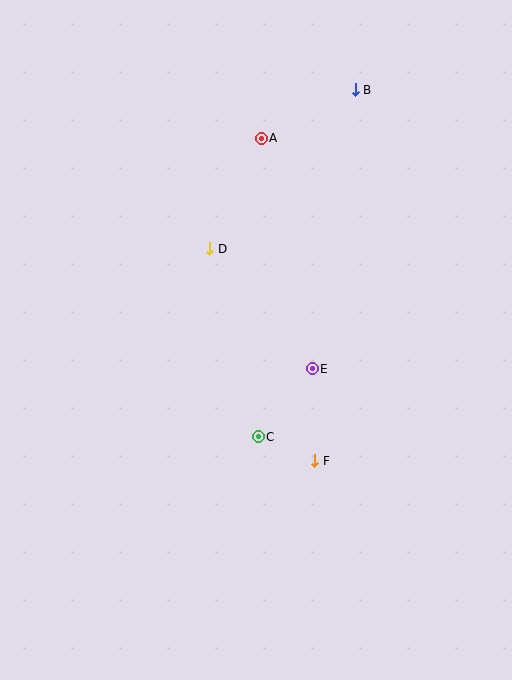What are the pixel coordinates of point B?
Point B is at (355, 90).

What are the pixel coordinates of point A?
Point A is at (261, 138).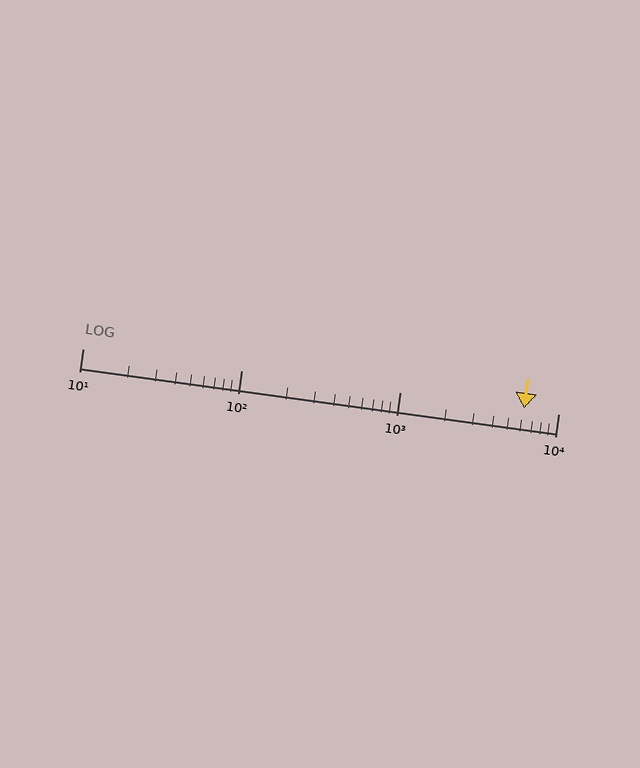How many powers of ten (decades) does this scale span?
The scale spans 3 decades, from 10 to 10000.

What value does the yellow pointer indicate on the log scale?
The pointer indicates approximately 6100.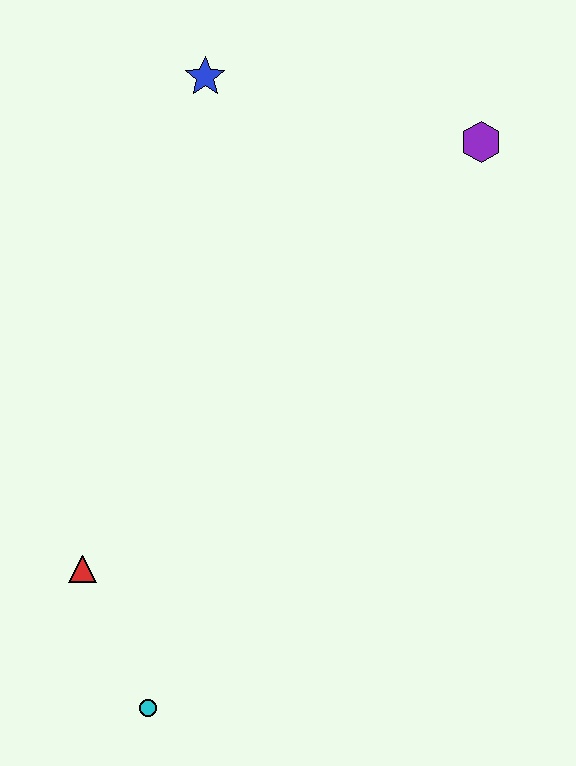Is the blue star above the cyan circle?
Yes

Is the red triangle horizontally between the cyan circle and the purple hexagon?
No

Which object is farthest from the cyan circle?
The purple hexagon is farthest from the cyan circle.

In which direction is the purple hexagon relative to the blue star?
The purple hexagon is to the right of the blue star.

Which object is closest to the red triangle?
The cyan circle is closest to the red triangle.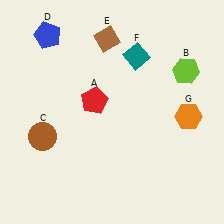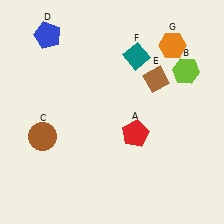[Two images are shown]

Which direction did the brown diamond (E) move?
The brown diamond (E) moved right.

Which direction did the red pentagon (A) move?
The red pentagon (A) moved right.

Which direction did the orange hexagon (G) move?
The orange hexagon (G) moved up.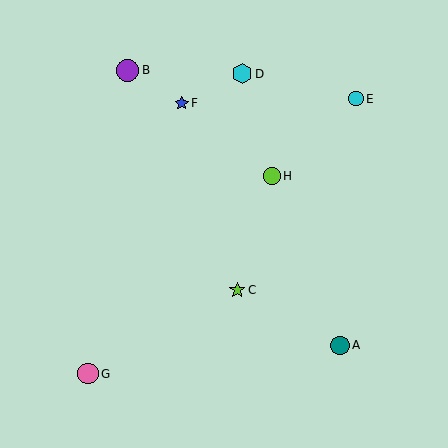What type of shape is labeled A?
Shape A is a teal circle.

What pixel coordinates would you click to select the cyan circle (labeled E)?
Click at (356, 99) to select the cyan circle E.